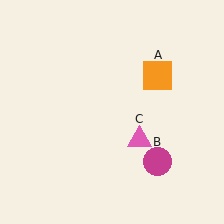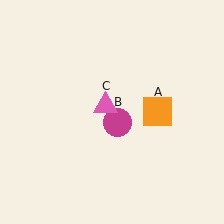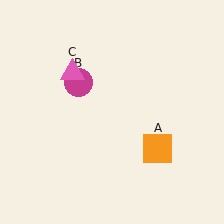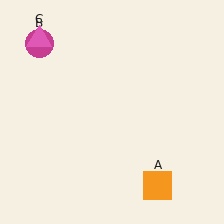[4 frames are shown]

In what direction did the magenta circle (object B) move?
The magenta circle (object B) moved up and to the left.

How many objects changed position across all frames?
3 objects changed position: orange square (object A), magenta circle (object B), pink triangle (object C).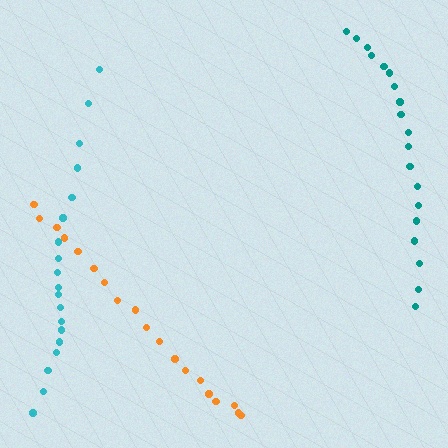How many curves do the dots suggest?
There are 3 distinct paths.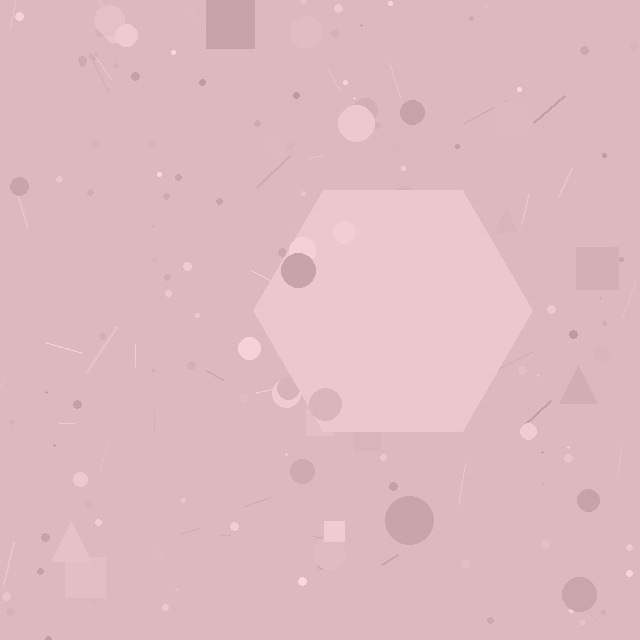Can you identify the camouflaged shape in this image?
The camouflaged shape is a hexagon.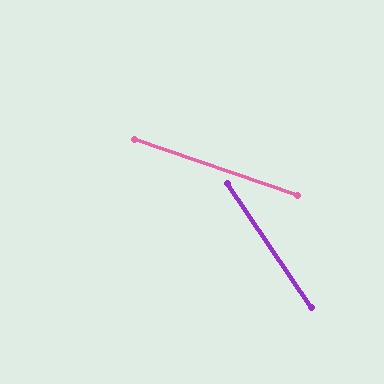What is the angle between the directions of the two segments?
Approximately 37 degrees.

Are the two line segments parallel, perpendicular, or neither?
Neither parallel nor perpendicular — they differ by about 37°.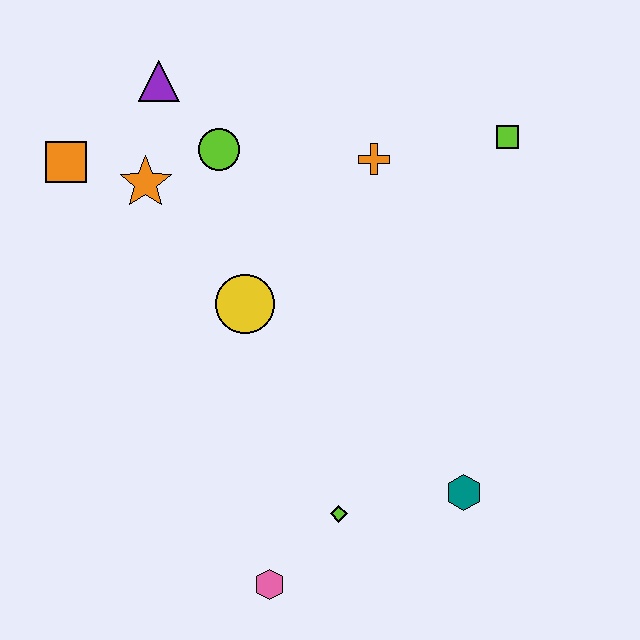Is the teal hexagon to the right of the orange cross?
Yes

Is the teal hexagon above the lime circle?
No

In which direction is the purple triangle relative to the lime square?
The purple triangle is to the left of the lime square.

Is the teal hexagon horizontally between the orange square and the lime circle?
No